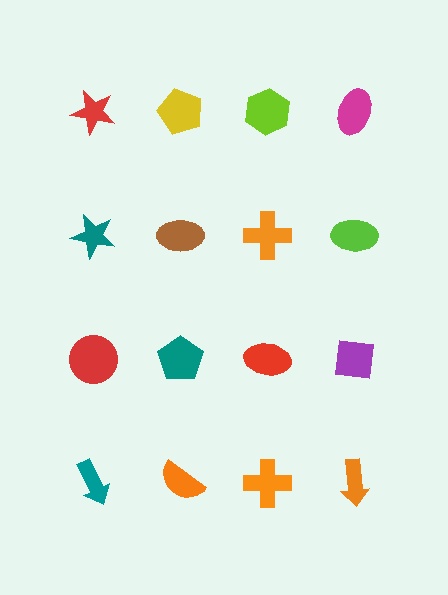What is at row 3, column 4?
A purple square.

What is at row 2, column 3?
An orange cross.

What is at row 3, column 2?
A teal pentagon.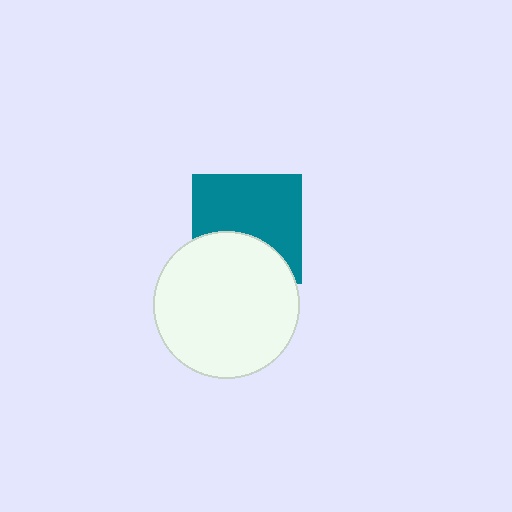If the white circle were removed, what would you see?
You would see the complete teal square.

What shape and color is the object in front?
The object in front is a white circle.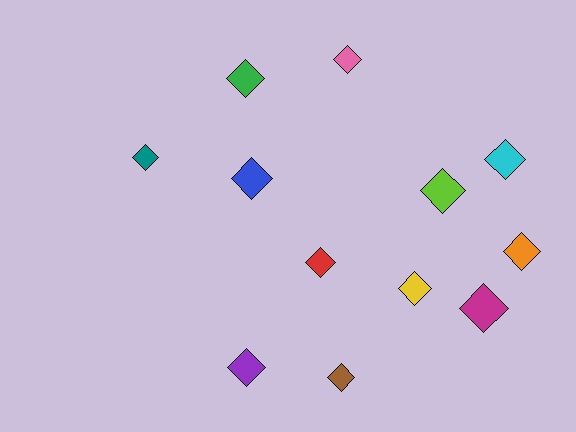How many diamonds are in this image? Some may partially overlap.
There are 12 diamonds.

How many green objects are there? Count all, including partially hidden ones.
There is 1 green object.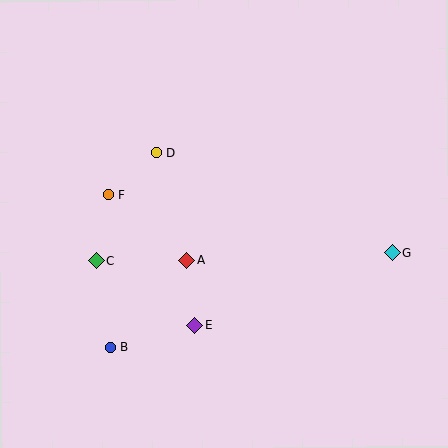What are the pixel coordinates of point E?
Point E is at (195, 326).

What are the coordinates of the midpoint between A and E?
The midpoint between A and E is at (191, 293).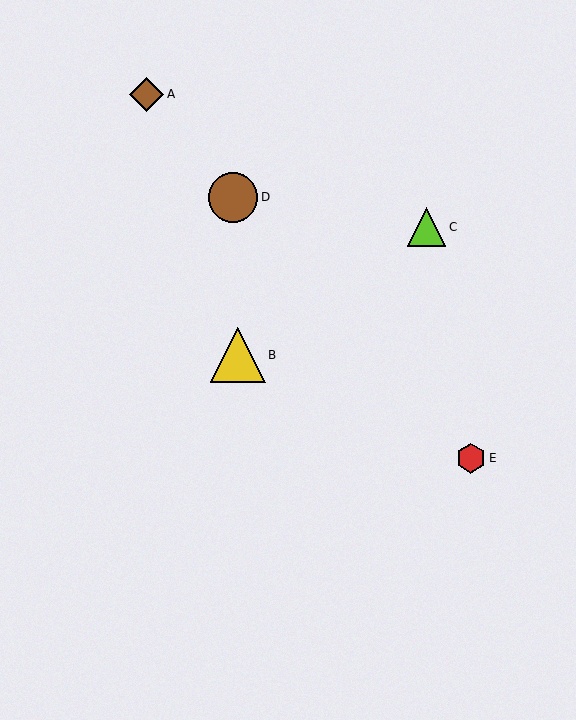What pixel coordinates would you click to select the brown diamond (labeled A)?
Click at (146, 94) to select the brown diamond A.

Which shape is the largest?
The yellow triangle (labeled B) is the largest.